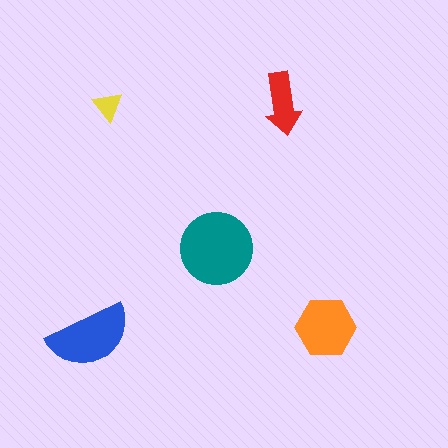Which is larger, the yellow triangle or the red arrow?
The red arrow.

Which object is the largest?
The teal circle.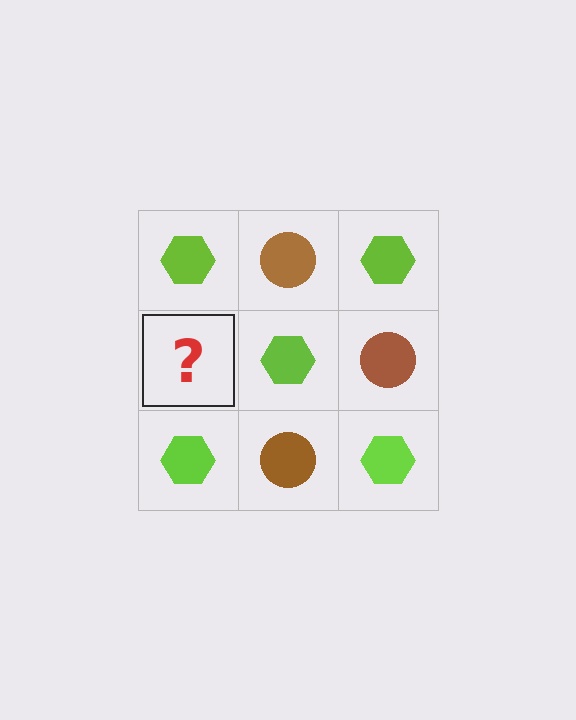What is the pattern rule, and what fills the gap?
The rule is that it alternates lime hexagon and brown circle in a checkerboard pattern. The gap should be filled with a brown circle.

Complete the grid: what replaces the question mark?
The question mark should be replaced with a brown circle.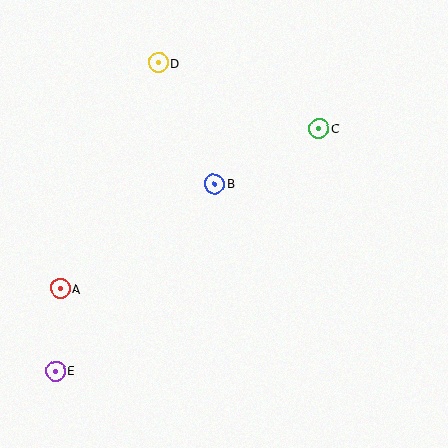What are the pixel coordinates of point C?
Point C is at (319, 128).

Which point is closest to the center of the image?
Point B at (214, 184) is closest to the center.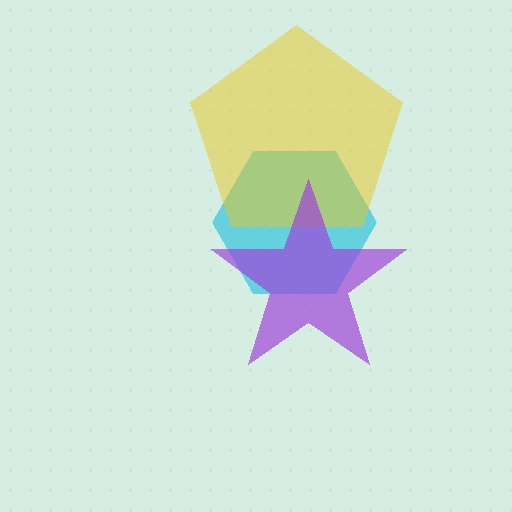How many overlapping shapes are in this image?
There are 3 overlapping shapes in the image.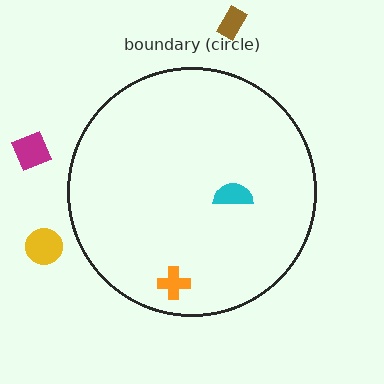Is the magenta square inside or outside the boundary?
Outside.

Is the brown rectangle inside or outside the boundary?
Outside.